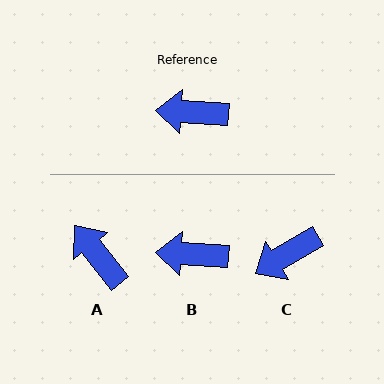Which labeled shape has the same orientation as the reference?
B.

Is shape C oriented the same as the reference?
No, it is off by about 34 degrees.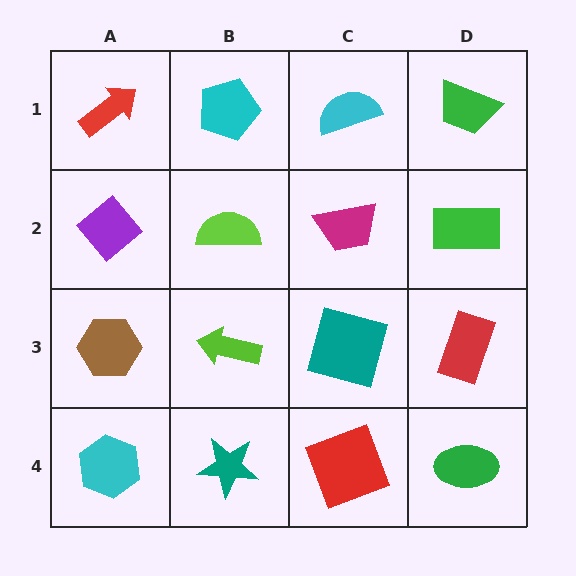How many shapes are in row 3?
4 shapes.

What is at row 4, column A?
A cyan hexagon.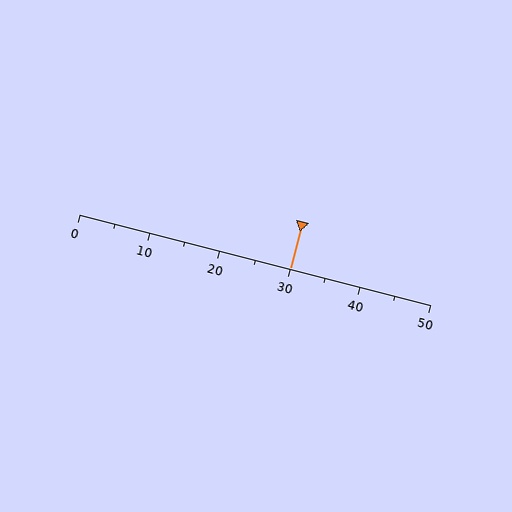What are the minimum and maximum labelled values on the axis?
The axis runs from 0 to 50.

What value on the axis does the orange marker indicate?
The marker indicates approximately 30.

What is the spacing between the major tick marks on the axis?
The major ticks are spaced 10 apart.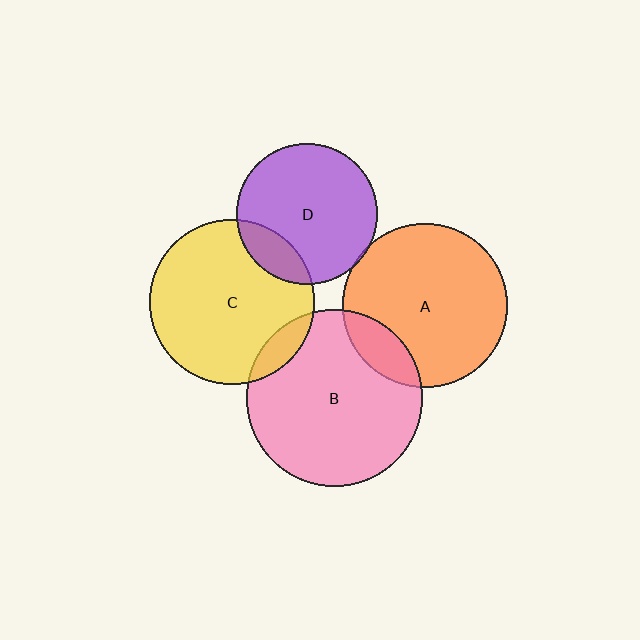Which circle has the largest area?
Circle B (pink).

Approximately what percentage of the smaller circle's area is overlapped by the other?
Approximately 5%.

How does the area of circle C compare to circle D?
Approximately 1.4 times.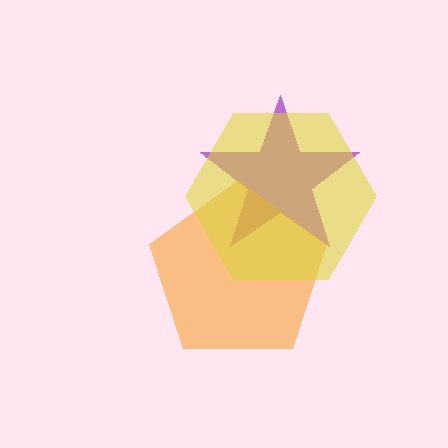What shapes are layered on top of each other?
The layered shapes are: a purple star, an orange pentagon, a yellow hexagon.